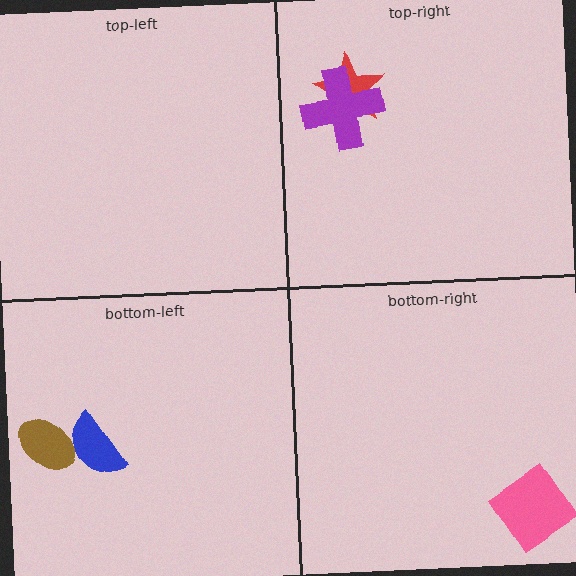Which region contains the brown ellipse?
The bottom-left region.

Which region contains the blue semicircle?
The bottom-left region.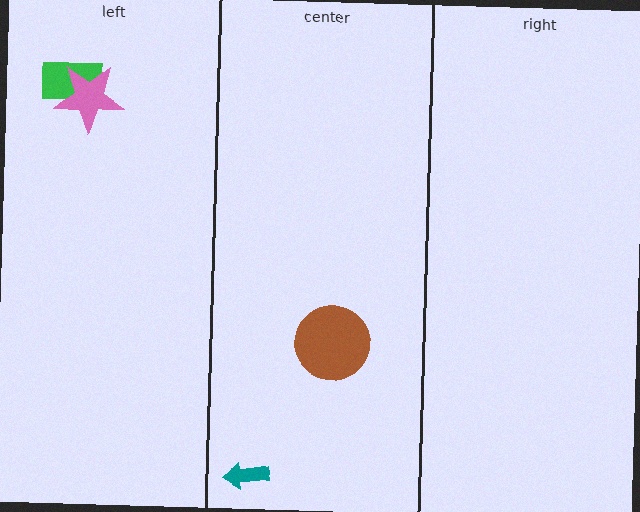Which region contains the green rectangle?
The left region.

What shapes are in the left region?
The green rectangle, the pink star.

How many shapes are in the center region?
2.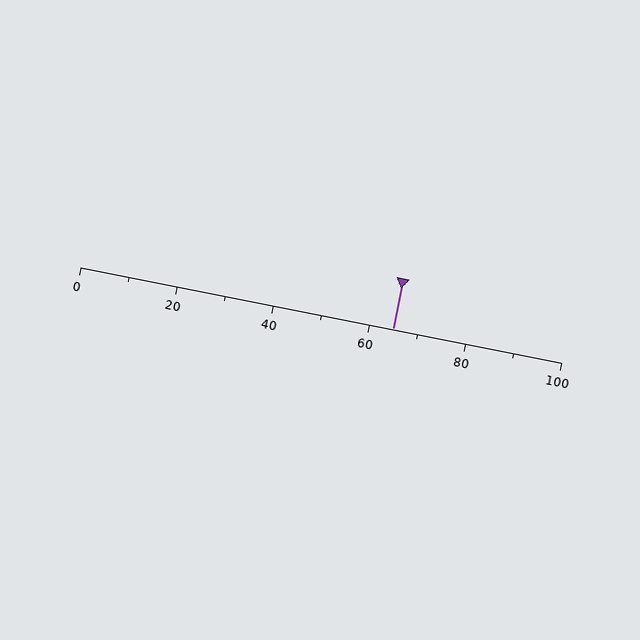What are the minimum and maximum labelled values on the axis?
The axis runs from 0 to 100.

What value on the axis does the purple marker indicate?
The marker indicates approximately 65.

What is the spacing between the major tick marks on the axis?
The major ticks are spaced 20 apart.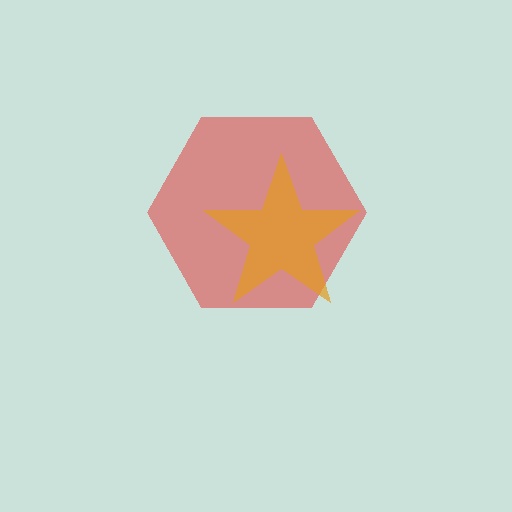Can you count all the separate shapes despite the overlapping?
Yes, there are 2 separate shapes.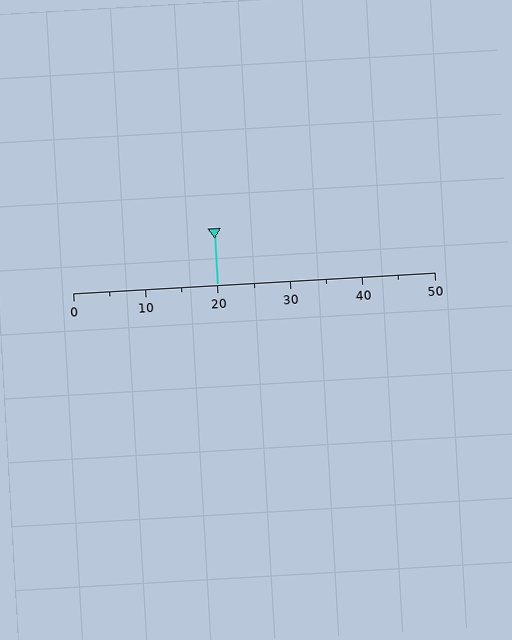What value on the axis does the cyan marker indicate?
The marker indicates approximately 20.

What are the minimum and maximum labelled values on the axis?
The axis runs from 0 to 50.